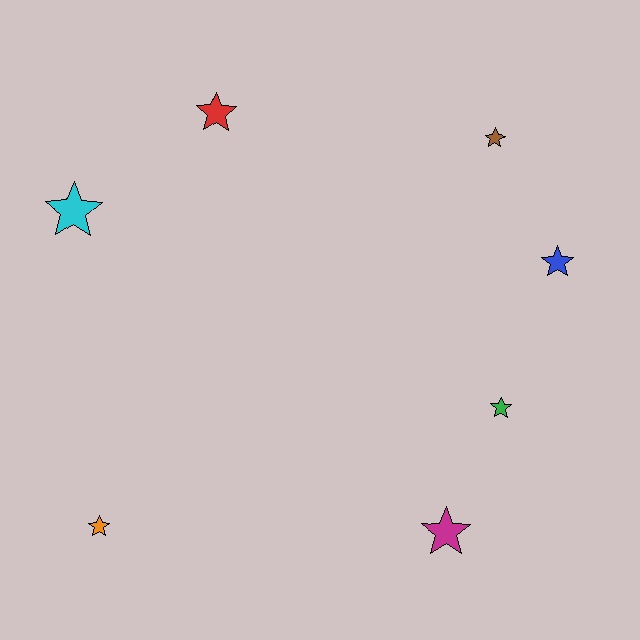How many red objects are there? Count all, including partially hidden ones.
There is 1 red object.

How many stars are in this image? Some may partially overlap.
There are 7 stars.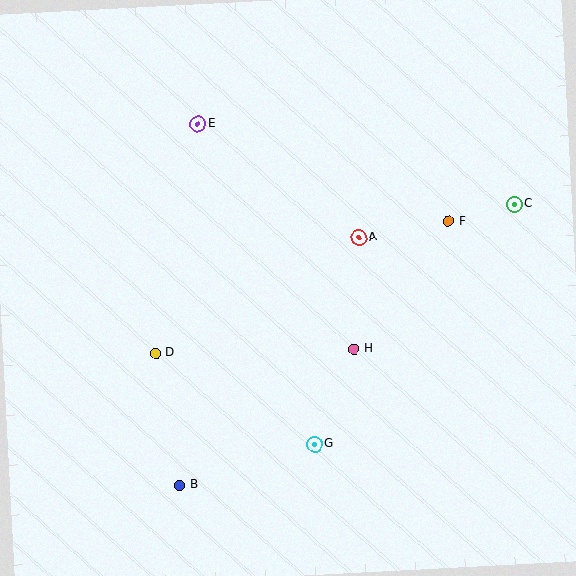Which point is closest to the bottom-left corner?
Point B is closest to the bottom-left corner.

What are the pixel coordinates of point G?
Point G is at (314, 444).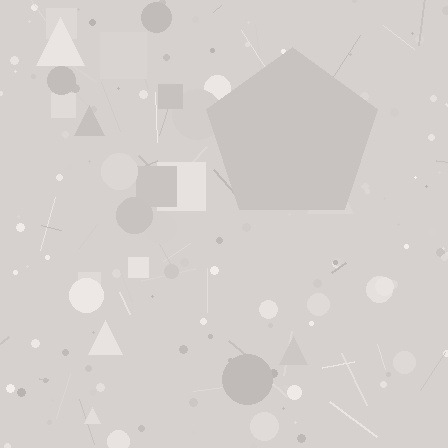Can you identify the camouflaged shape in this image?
The camouflaged shape is a pentagon.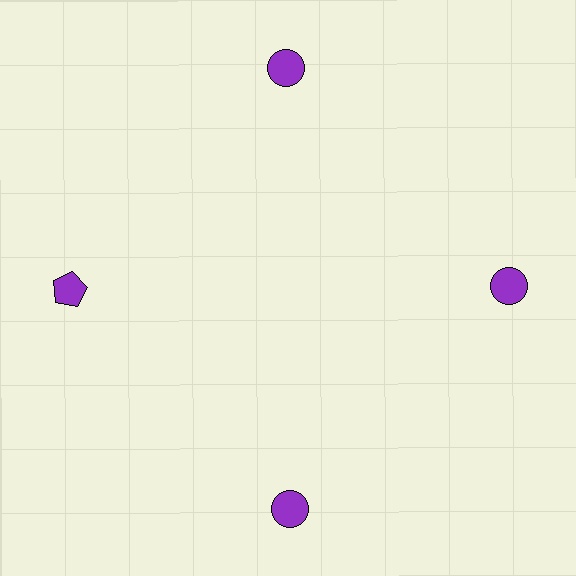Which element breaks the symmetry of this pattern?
The purple pentagon at roughly the 9 o'clock position breaks the symmetry. All other shapes are purple circles.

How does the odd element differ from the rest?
It has a different shape: pentagon instead of circle.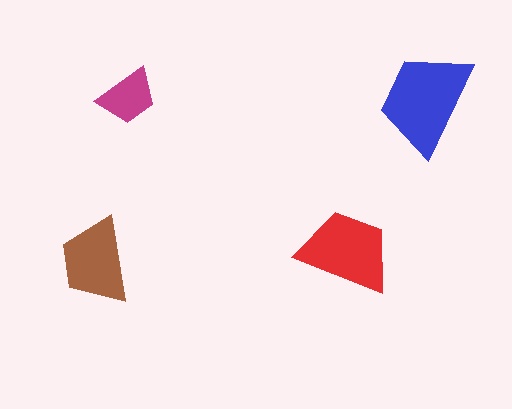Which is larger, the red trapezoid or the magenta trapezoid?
The red one.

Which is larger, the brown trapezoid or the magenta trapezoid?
The brown one.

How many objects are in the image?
There are 4 objects in the image.